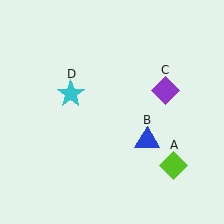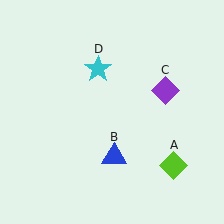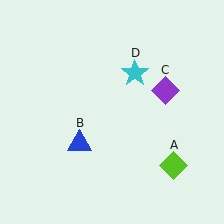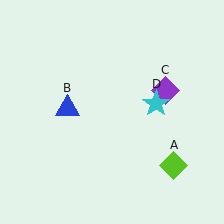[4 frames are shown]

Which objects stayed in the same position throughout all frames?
Lime diamond (object A) and purple diamond (object C) remained stationary.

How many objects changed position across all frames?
2 objects changed position: blue triangle (object B), cyan star (object D).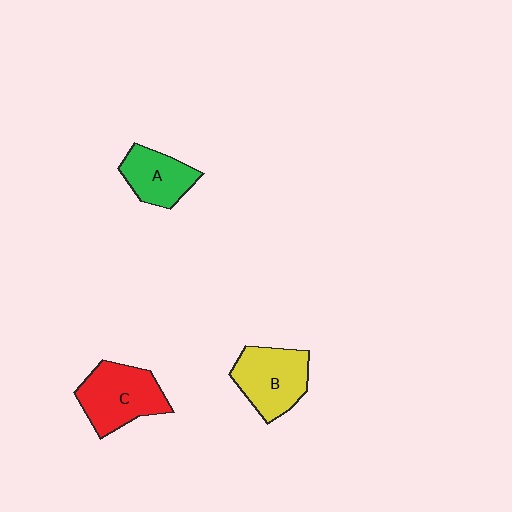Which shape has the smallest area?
Shape A (green).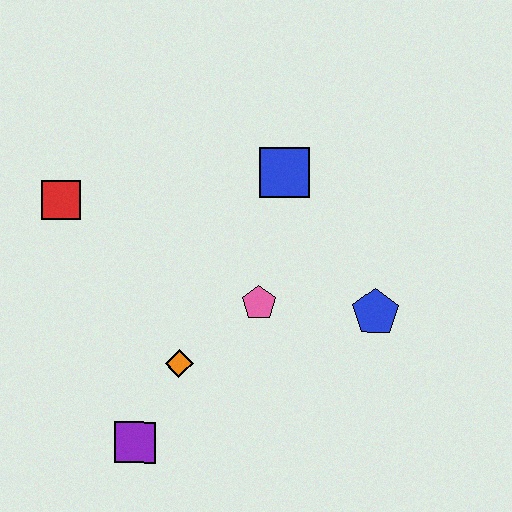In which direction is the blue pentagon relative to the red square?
The blue pentagon is to the right of the red square.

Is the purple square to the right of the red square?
Yes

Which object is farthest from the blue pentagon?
The red square is farthest from the blue pentagon.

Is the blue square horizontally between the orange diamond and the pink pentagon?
No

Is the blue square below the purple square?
No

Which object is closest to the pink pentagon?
The orange diamond is closest to the pink pentagon.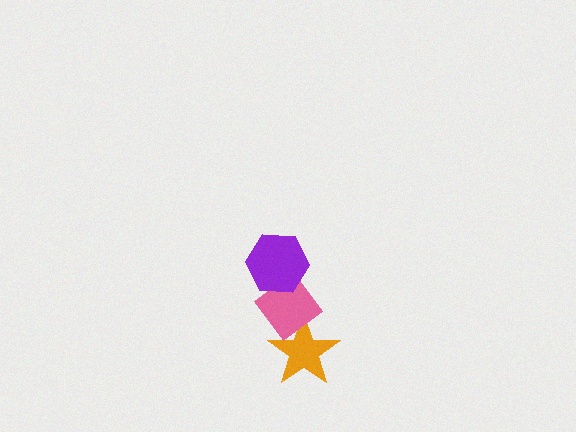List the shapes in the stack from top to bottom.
From top to bottom: the purple hexagon, the pink diamond, the orange star.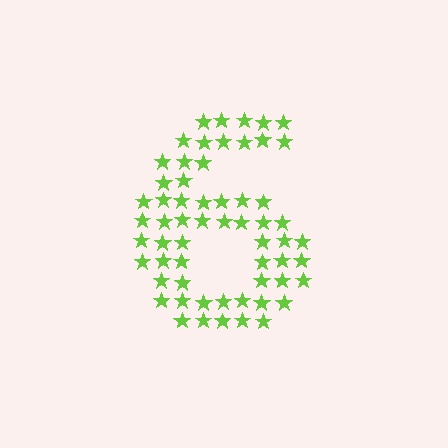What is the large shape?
The large shape is the digit 6.